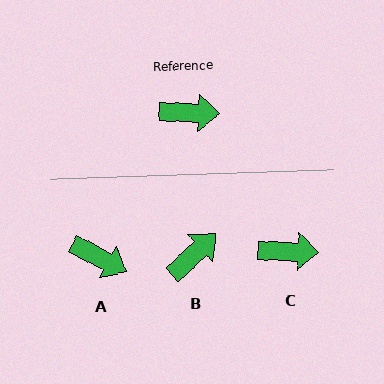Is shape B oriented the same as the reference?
No, it is off by about 45 degrees.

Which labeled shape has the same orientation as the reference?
C.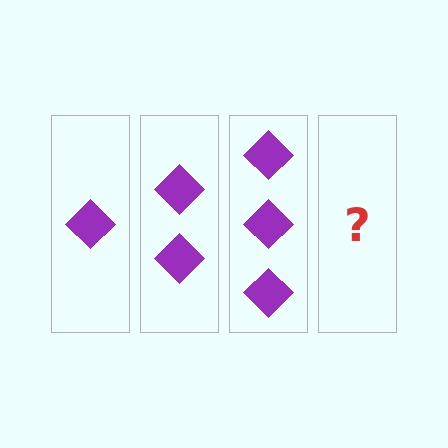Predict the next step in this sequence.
The next step is 4 diamonds.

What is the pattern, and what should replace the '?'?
The pattern is that each step adds one more diamond. The '?' should be 4 diamonds.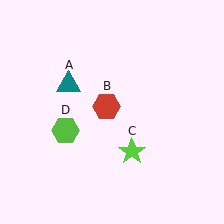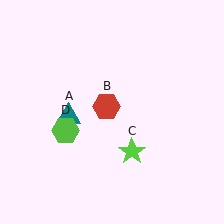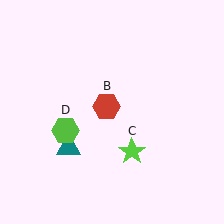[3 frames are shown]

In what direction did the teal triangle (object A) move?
The teal triangle (object A) moved down.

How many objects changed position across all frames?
1 object changed position: teal triangle (object A).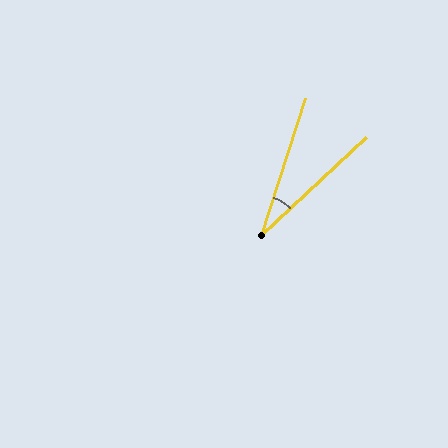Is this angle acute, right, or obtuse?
It is acute.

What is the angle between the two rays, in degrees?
Approximately 29 degrees.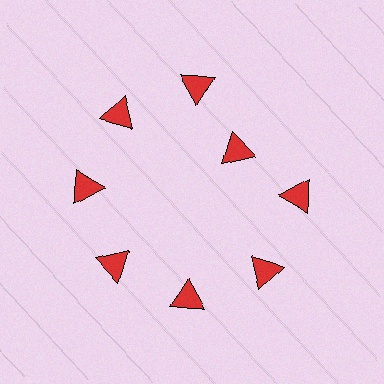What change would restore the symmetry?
The symmetry would be restored by moving it outward, back onto the ring so that all 8 triangles sit at equal angles and equal distance from the center.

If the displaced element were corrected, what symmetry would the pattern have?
It would have 8-fold rotational symmetry — the pattern would map onto itself every 45 degrees.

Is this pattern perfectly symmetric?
No. The 8 red triangles are arranged in a ring, but one element near the 2 o'clock position is pulled inward toward the center, breaking the 8-fold rotational symmetry.